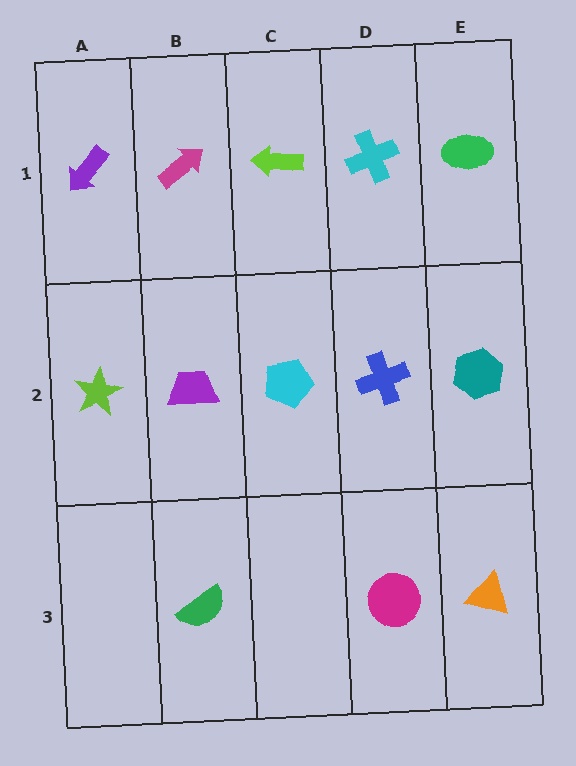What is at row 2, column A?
A lime star.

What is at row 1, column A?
A purple arrow.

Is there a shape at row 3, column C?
No, that cell is empty.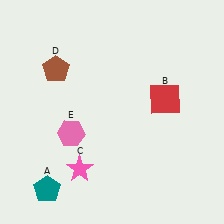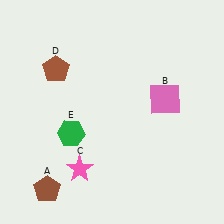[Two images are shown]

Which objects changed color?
A changed from teal to brown. B changed from red to pink. E changed from pink to green.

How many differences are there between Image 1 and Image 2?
There are 3 differences between the two images.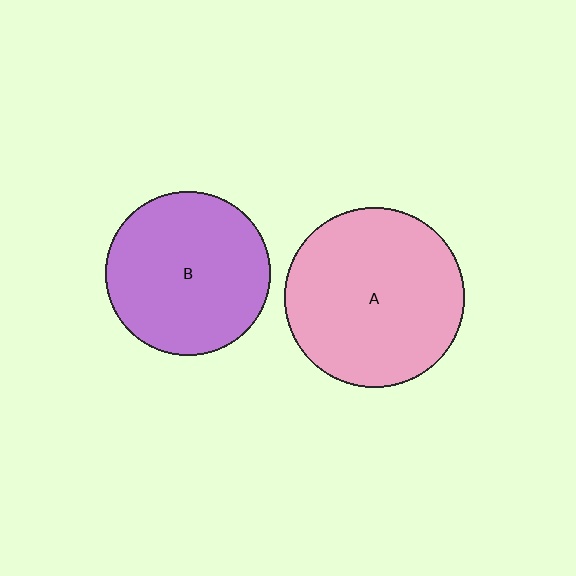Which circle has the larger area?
Circle A (pink).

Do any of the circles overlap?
No, none of the circles overlap.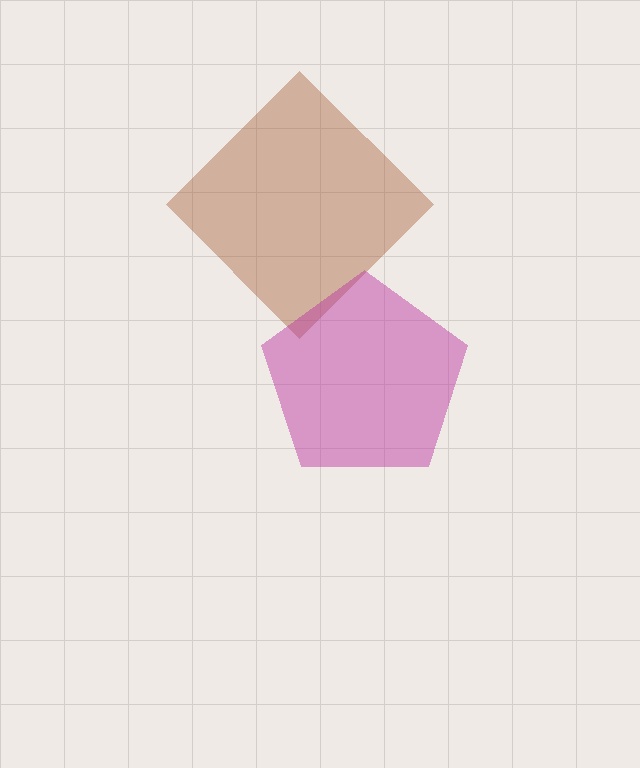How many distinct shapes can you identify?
There are 2 distinct shapes: a brown diamond, a magenta pentagon.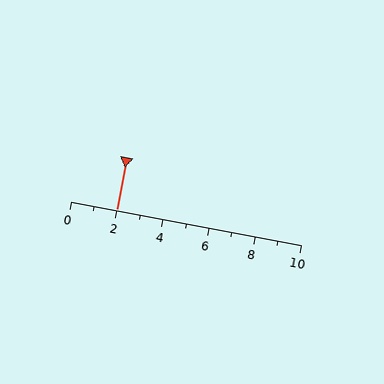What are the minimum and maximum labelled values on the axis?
The axis runs from 0 to 10.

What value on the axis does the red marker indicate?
The marker indicates approximately 2.